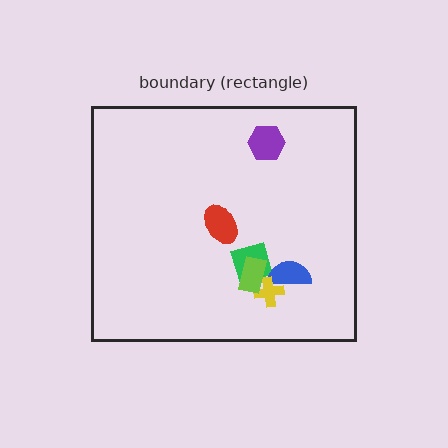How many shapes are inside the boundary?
6 inside, 0 outside.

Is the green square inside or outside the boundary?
Inside.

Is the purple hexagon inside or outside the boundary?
Inside.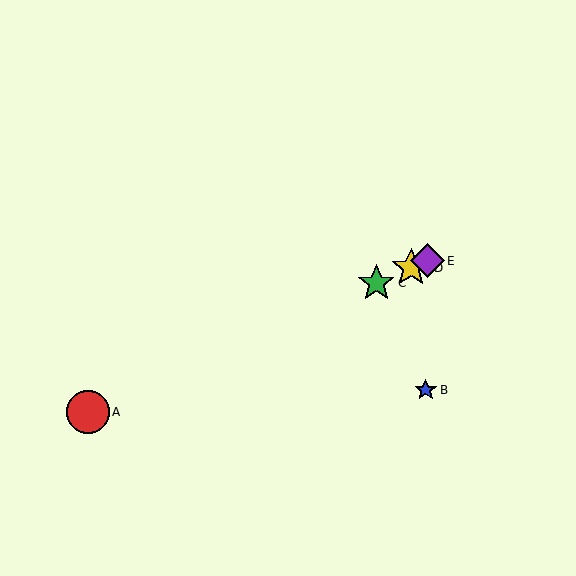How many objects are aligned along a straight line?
4 objects (A, C, D, E) are aligned along a straight line.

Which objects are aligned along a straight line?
Objects A, C, D, E are aligned along a straight line.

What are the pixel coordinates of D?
Object D is at (411, 268).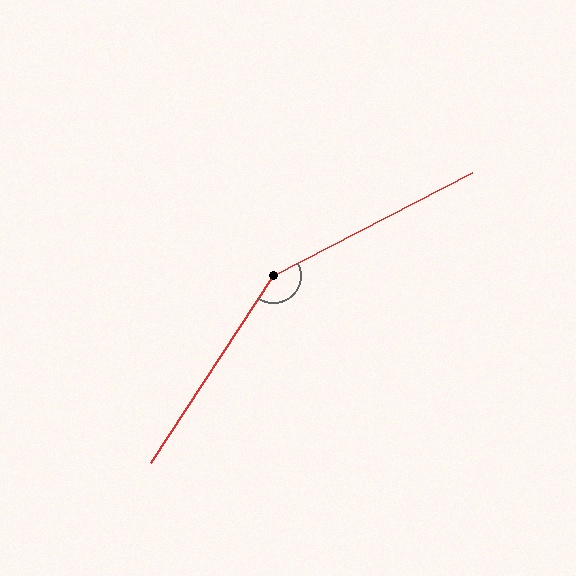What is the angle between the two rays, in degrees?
Approximately 151 degrees.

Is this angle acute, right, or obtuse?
It is obtuse.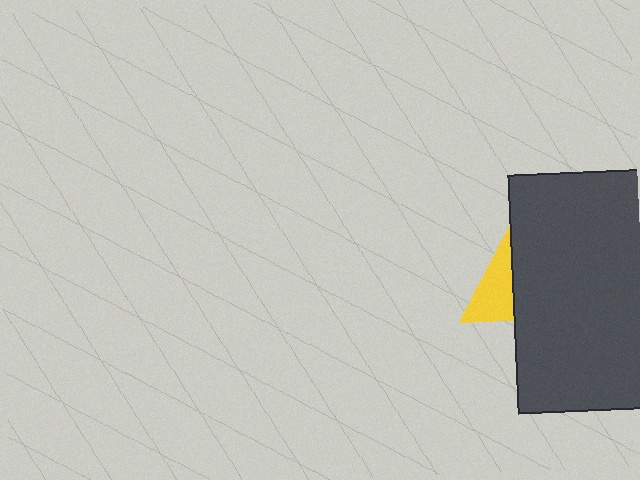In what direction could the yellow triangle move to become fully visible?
The yellow triangle could move left. That would shift it out from behind the dark gray rectangle entirely.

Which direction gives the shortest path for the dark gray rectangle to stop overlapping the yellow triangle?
Moving right gives the shortest separation.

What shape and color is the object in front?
The object in front is a dark gray rectangle.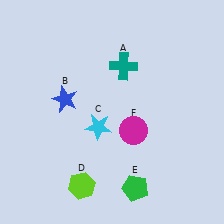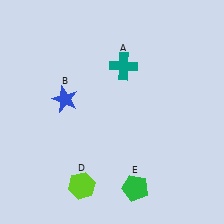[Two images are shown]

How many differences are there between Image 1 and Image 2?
There are 2 differences between the two images.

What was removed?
The magenta circle (F), the cyan star (C) were removed in Image 2.